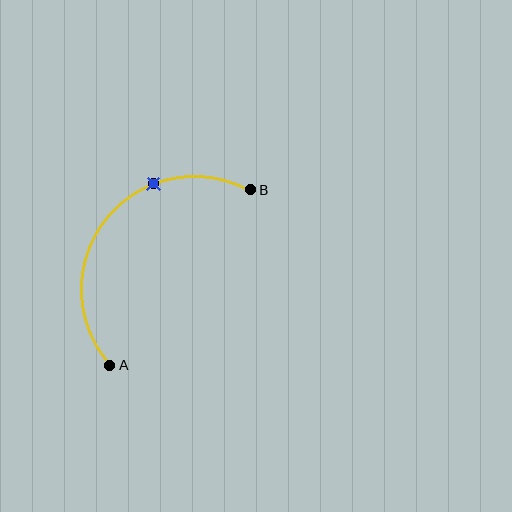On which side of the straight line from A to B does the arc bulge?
The arc bulges above and to the left of the straight line connecting A and B.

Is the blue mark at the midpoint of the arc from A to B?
No. The blue mark lies on the arc but is closer to endpoint B. The arc midpoint would be at the point on the curve equidistant along the arc from both A and B.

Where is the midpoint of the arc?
The arc midpoint is the point on the curve farthest from the straight line joining A and B. It sits above and to the left of that line.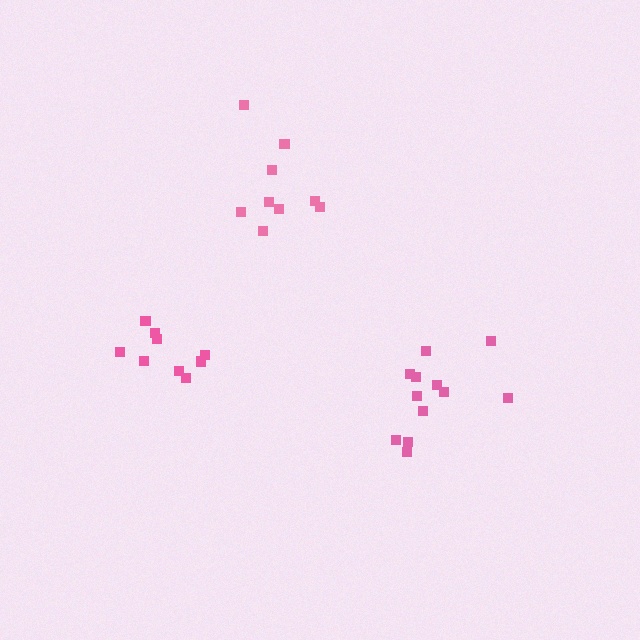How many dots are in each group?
Group 1: 9 dots, Group 2: 12 dots, Group 3: 9 dots (30 total).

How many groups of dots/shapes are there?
There are 3 groups.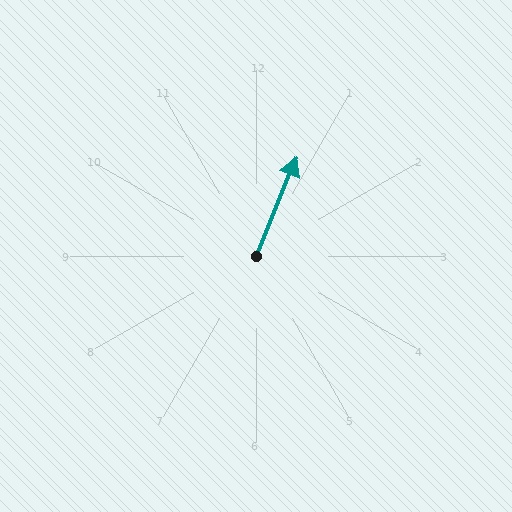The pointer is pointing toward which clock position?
Roughly 1 o'clock.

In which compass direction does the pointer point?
North.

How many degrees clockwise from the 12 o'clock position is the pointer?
Approximately 22 degrees.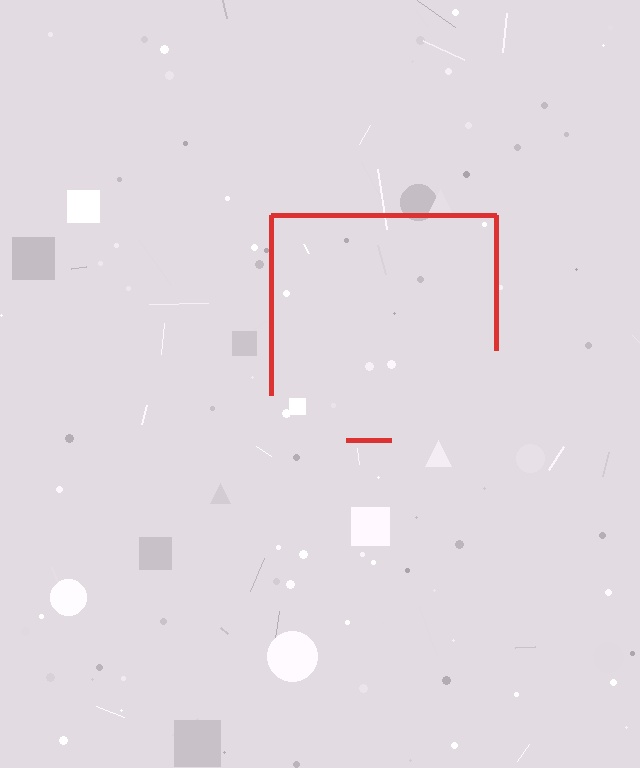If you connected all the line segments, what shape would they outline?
They would outline a square.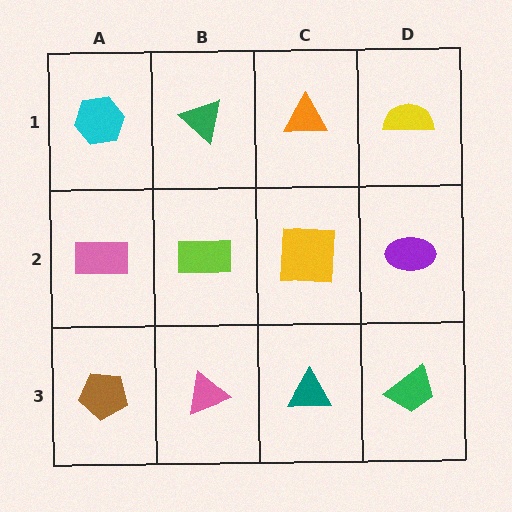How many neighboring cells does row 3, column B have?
3.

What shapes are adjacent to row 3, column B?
A lime rectangle (row 2, column B), a brown pentagon (row 3, column A), a teal triangle (row 3, column C).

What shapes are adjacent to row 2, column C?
An orange triangle (row 1, column C), a teal triangle (row 3, column C), a lime rectangle (row 2, column B), a purple ellipse (row 2, column D).